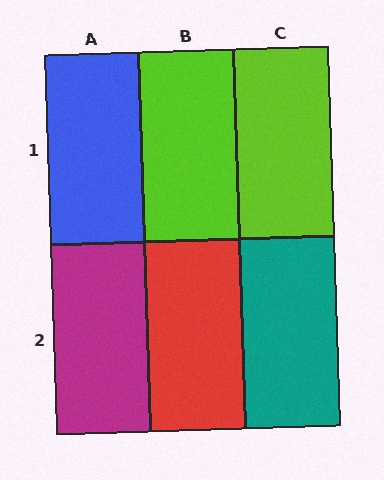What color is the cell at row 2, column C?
Teal.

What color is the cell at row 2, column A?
Magenta.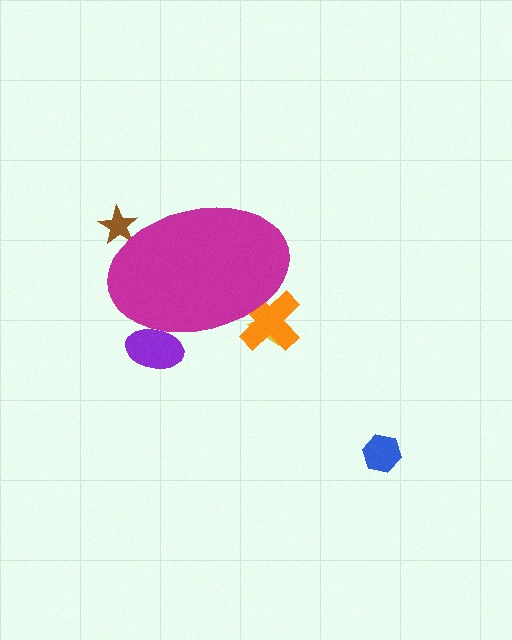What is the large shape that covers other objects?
A magenta ellipse.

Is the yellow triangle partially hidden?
Yes, the yellow triangle is partially hidden behind the magenta ellipse.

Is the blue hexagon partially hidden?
No, the blue hexagon is fully visible.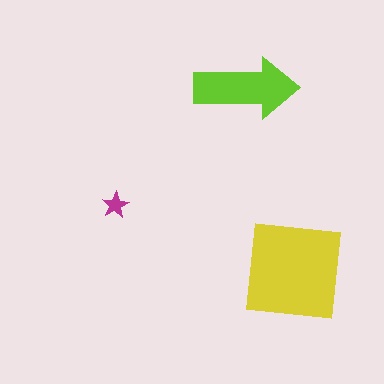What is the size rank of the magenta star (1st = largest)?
3rd.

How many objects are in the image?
There are 3 objects in the image.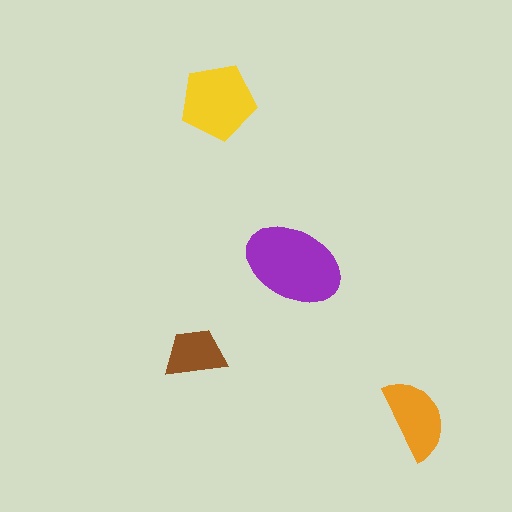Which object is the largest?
The purple ellipse.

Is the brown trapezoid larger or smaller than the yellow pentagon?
Smaller.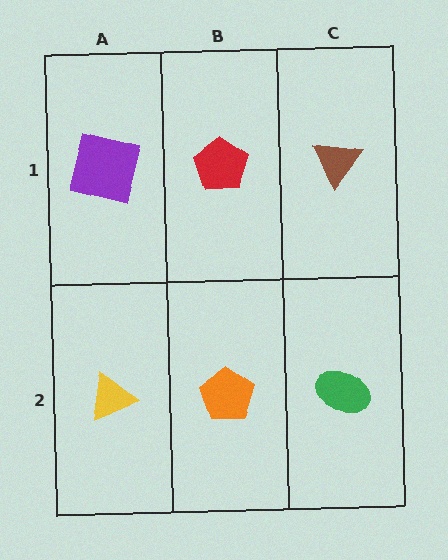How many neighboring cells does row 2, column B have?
3.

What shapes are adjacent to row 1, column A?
A yellow triangle (row 2, column A), a red pentagon (row 1, column B).